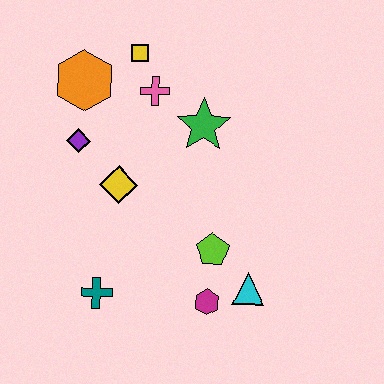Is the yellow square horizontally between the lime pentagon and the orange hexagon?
Yes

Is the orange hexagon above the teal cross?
Yes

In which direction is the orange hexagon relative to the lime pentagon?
The orange hexagon is above the lime pentagon.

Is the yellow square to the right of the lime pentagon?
No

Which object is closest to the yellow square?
The pink cross is closest to the yellow square.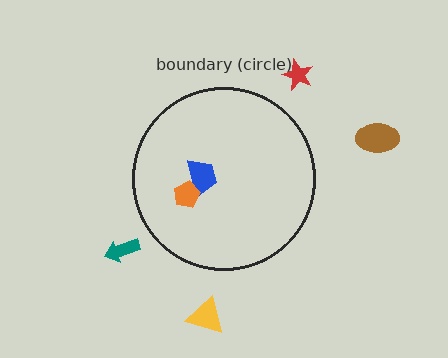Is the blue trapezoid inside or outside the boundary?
Inside.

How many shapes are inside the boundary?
2 inside, 4 outside.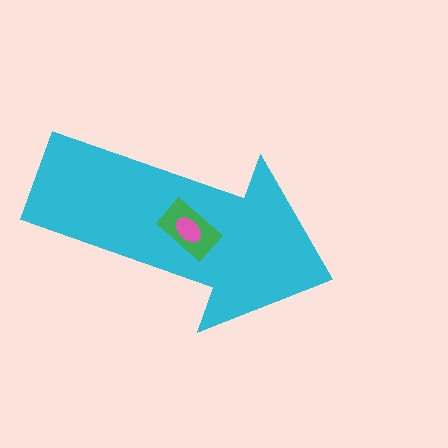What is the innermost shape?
The pink ellipse.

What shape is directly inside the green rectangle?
The pink ellipse.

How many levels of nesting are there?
3.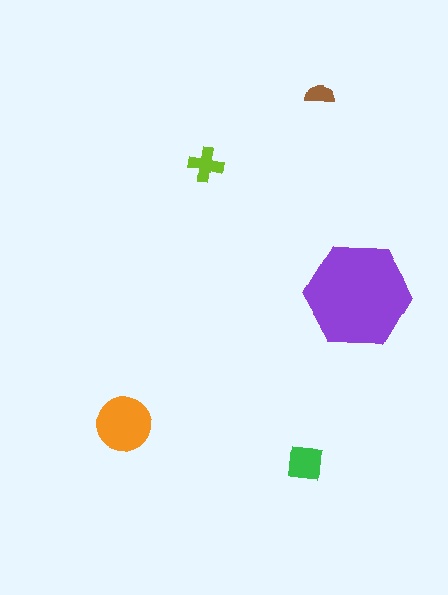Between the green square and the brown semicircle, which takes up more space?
The green square.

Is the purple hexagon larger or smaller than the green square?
Larger.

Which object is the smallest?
The brown semicircle.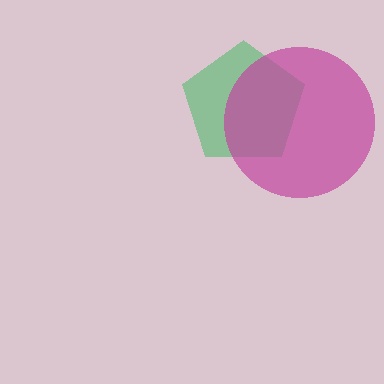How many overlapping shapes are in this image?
There are 2 overlapping shapes in the image.